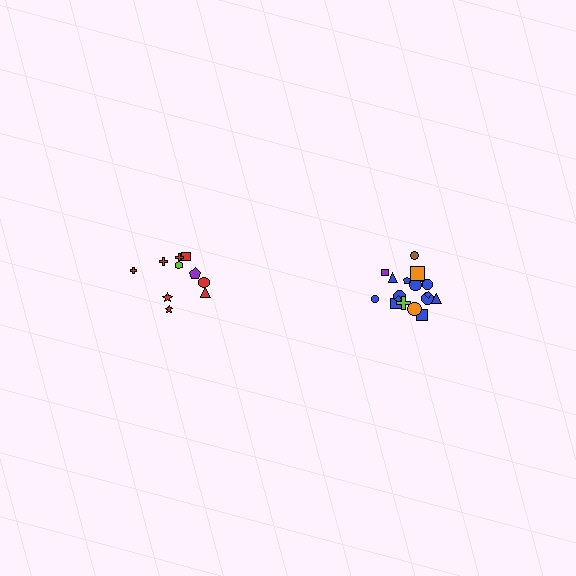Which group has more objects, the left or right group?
The right group.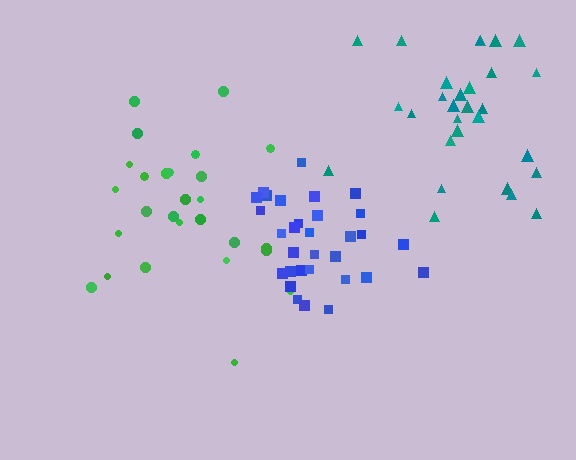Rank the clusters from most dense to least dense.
blue, teal, green.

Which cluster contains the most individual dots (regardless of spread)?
Blue (31).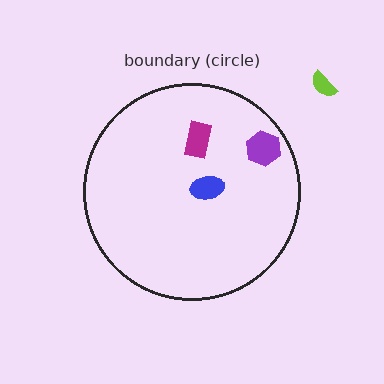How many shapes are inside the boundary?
3 inside, 1 outside.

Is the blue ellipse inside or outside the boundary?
Inside.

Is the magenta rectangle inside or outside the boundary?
Inside.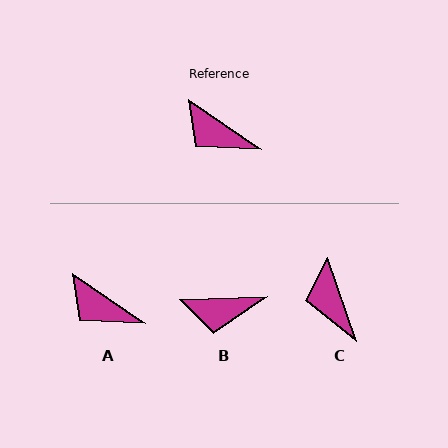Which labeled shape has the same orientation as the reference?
A.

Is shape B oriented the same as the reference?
No, it is off by about 37 degrees.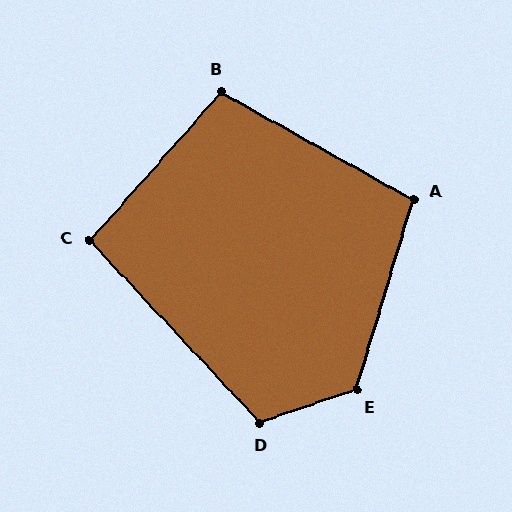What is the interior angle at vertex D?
Approximately 114 degrees (obtuse).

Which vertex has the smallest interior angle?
C, at approximately 95 degrees.